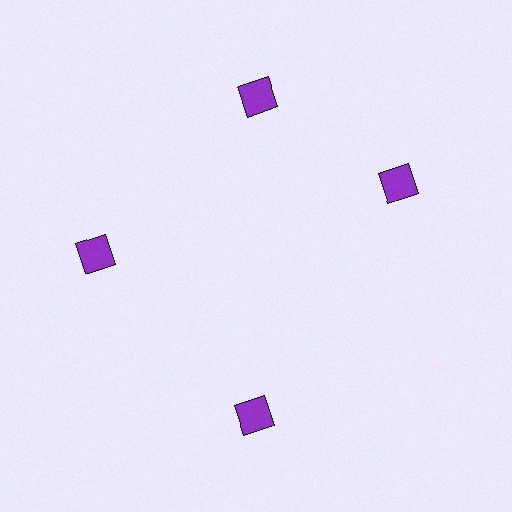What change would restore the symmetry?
The symmetry would be restored by rotating it back into even spacing with its neighbors so that all 4 squares sit at equal angles and equal distance from the center.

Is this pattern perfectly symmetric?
No. The 4 purple squares are arranged in a ring, but one element near the 3 o'clock position is rotated out of alignment along the ring, breaking the 4-fold rotational symmetry.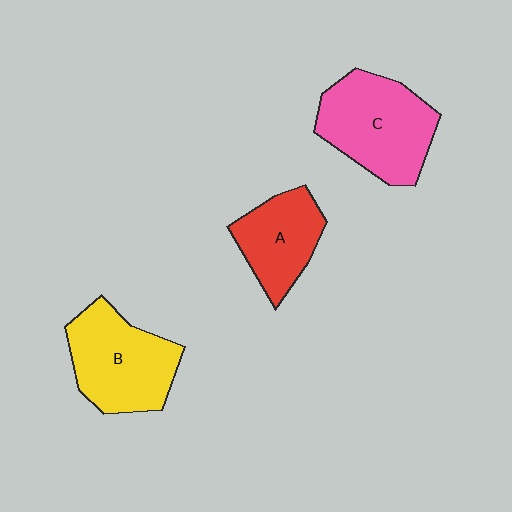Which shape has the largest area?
Shape C (pink).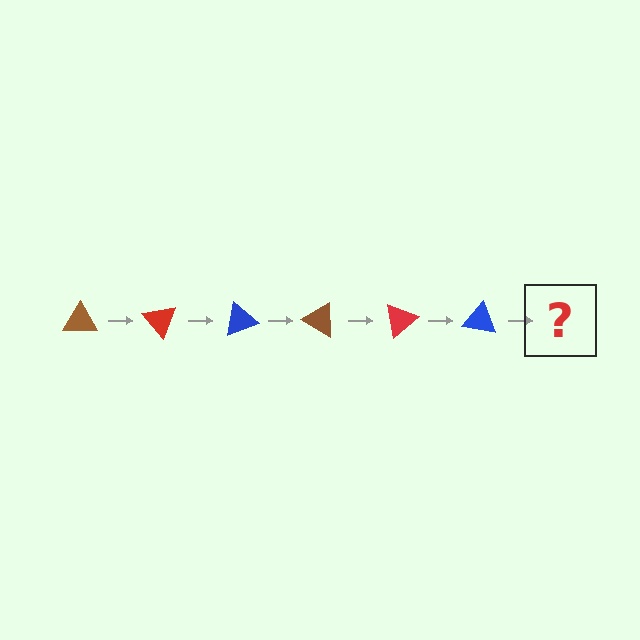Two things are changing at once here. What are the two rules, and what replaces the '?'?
The two rules are that it rotates 50 degrees each step and the color cycles through brown, red, and blue. The '?' should be a brown triangle, rotated 300 degrees from the start.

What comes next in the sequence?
The next element should be a brown triangle, rotated 300 degrees from the start.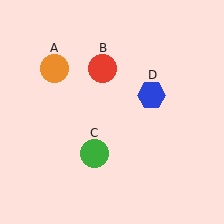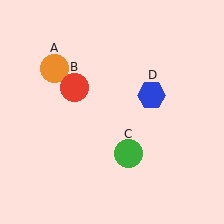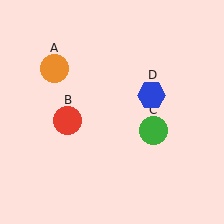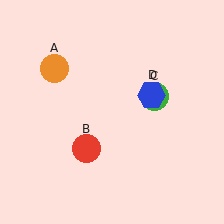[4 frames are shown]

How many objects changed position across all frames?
2 objects changed position: red circle (object B), green circle (object C).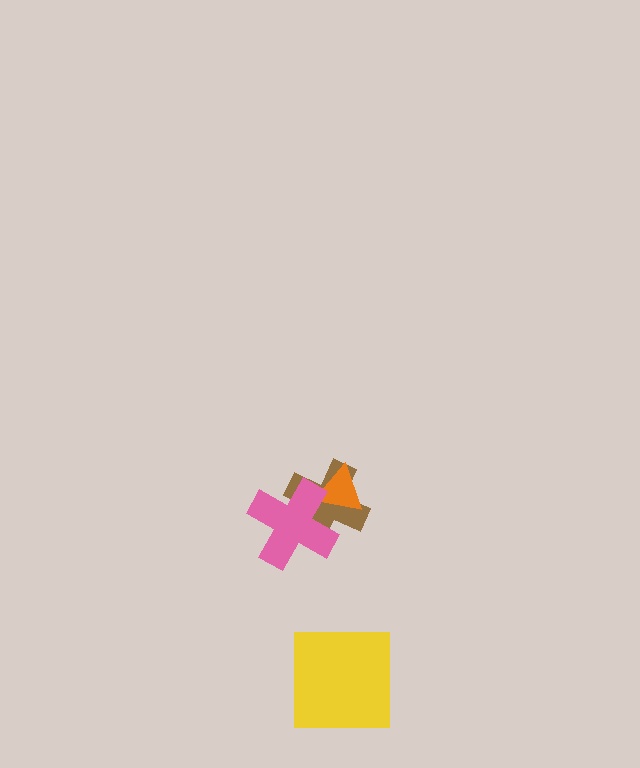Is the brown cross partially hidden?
Yes, it is partially covered by another shape.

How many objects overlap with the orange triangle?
2 objects overlap with the orange triangle.